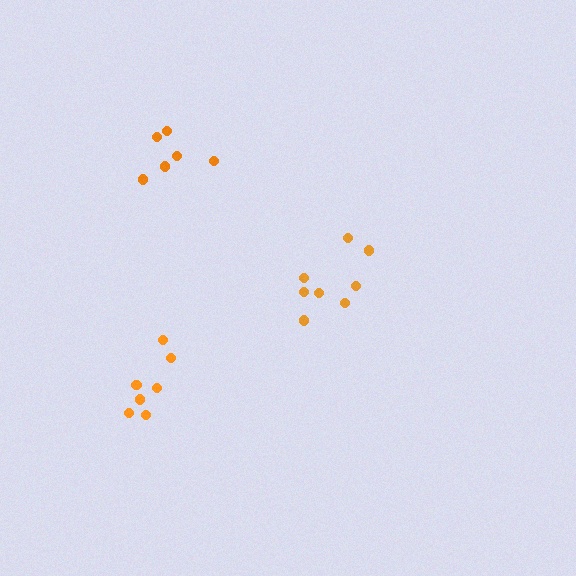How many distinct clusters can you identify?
There are 3 distinct clusters.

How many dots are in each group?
Group 1: 8 dots, Group 2: 7 dots, Group 3: 6 dots (21 total).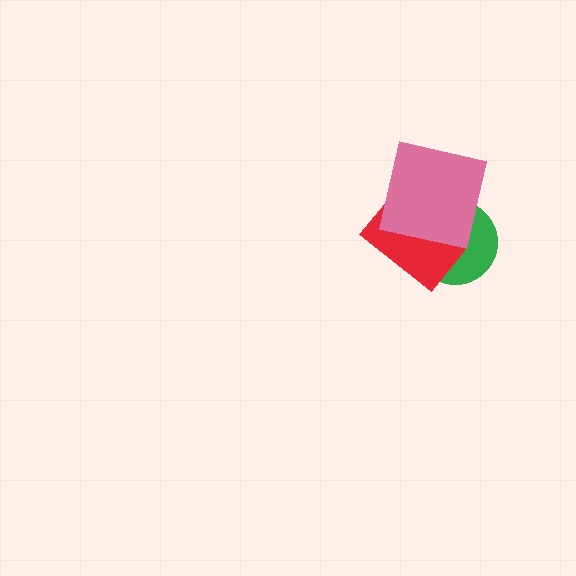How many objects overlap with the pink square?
2 objects overlap with the pink square.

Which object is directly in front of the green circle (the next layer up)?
The red rectangle is directly in front of the green circle.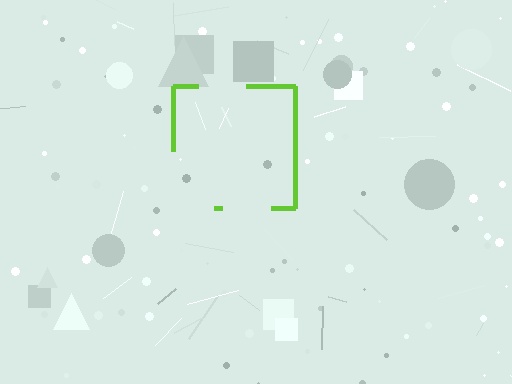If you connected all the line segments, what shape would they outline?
They would outline a square.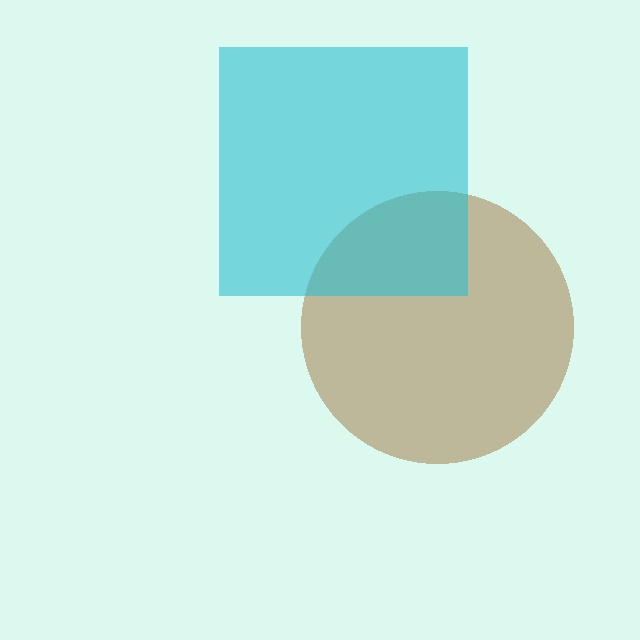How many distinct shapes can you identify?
There are 2 distinct shapes: a brown circle, a cyan square.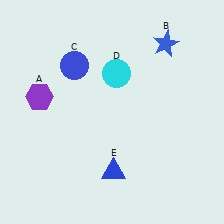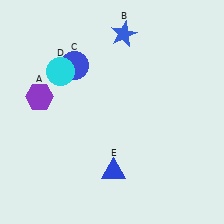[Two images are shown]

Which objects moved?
The objects that moved are: the blue star (B), the cyan circle (D).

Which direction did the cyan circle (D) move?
The cyan circle (D) moved left.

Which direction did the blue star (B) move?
The blue star (B) moved left.